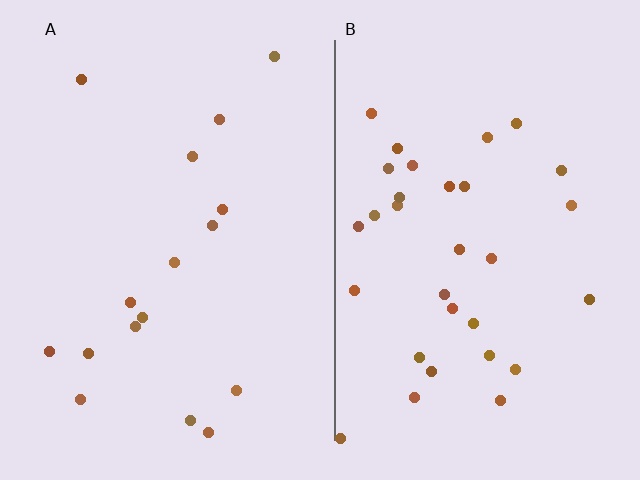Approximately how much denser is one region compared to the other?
Approximately 1.9× — region B over region A.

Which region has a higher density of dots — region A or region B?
B (the right).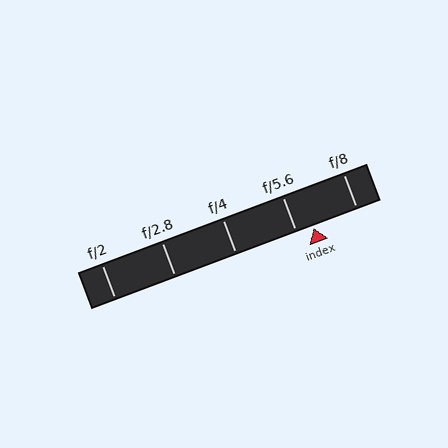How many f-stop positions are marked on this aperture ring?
There are 5 f-stop positions marked.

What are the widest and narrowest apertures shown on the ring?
The widest aperture shown is f/2 and the narrowest is f/8.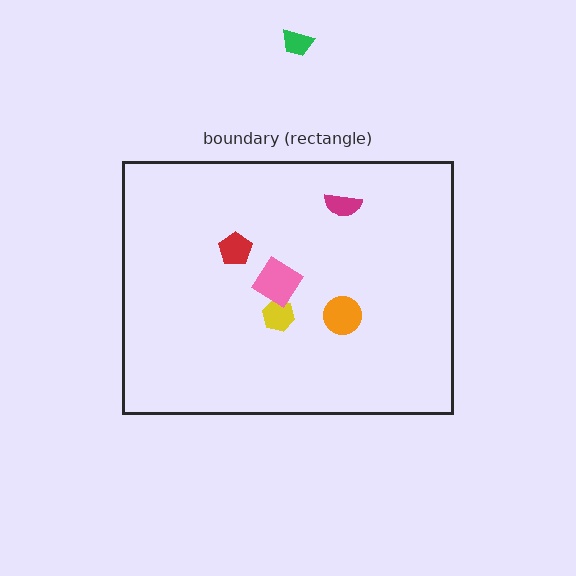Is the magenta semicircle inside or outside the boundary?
Inside.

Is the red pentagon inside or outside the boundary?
Inside.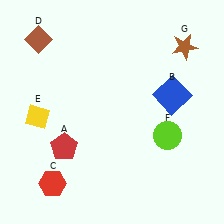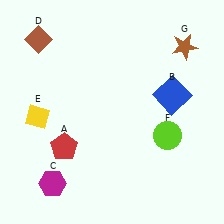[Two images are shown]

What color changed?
The hexagon (C) changed from red in Image 1 to magenta in Image 2.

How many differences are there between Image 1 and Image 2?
There is 1 difference between the two images.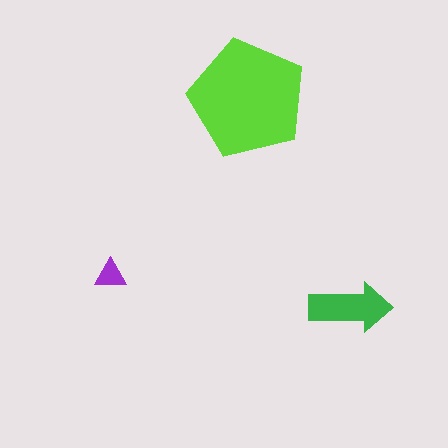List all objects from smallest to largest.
The purple triangle, the green arrow, the lime pentagon.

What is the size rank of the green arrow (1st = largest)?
2nd.